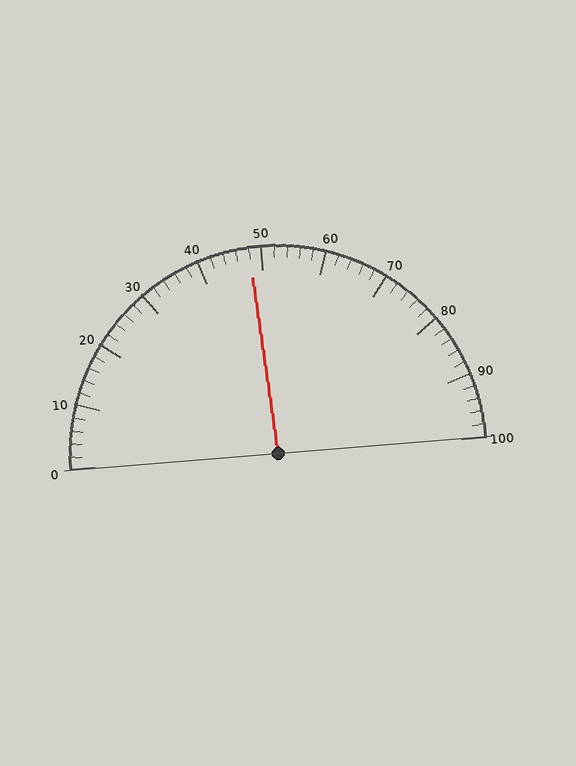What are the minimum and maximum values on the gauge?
The gauge ranges from 0 to 100.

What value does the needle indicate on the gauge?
The needle indicates approximately 48.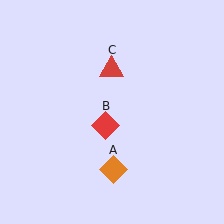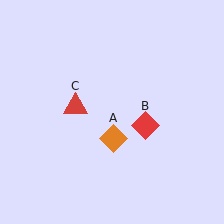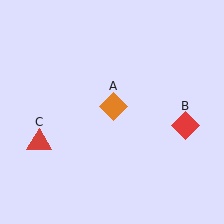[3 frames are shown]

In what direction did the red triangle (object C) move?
The red triangle (object C) moved down and to the left.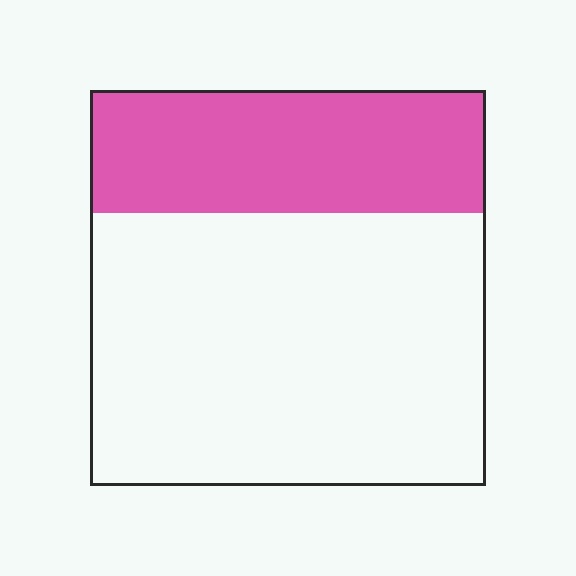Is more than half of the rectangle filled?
No.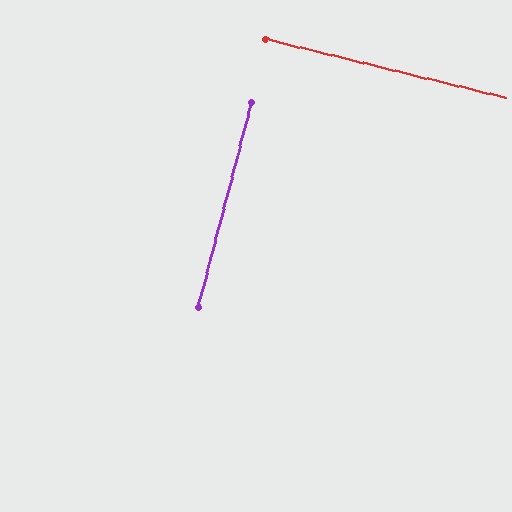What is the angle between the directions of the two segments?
Approximately 89 degrees.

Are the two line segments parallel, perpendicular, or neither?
Perpendicular — they meet at approximately 89°.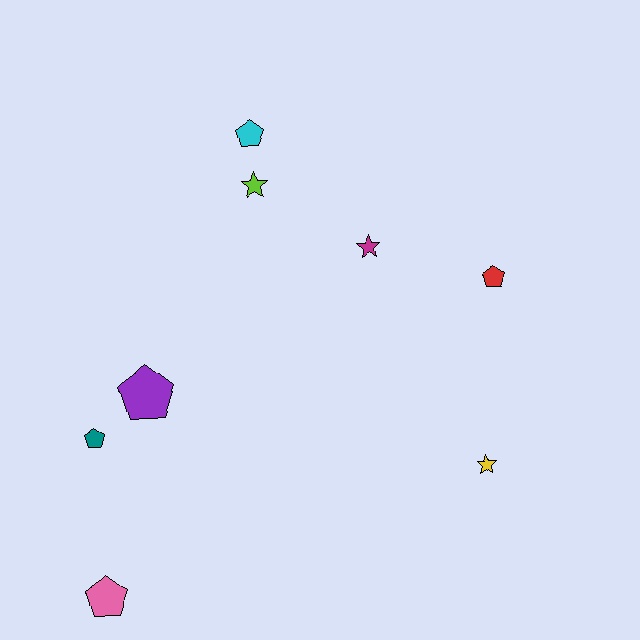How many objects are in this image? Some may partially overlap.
There are 8 objects.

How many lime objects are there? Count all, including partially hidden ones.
There is 1 lime object.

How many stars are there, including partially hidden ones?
There are 3 stars.